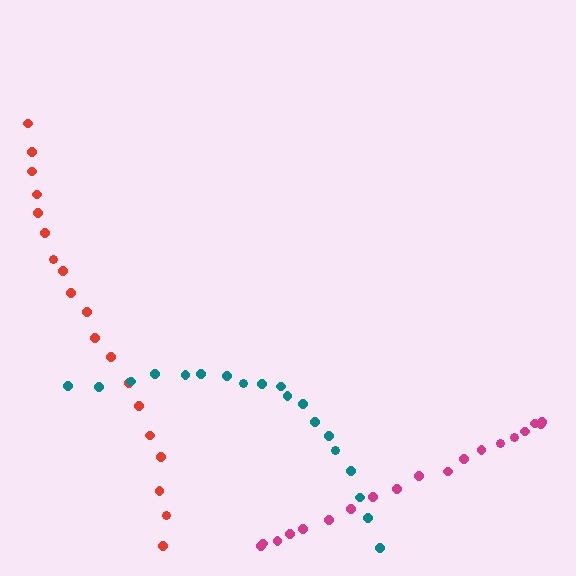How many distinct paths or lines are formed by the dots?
There are 3 distinct paths.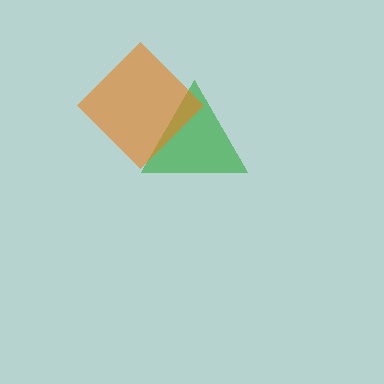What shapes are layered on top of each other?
The layered shapes are: a green triangle, an orange diamond.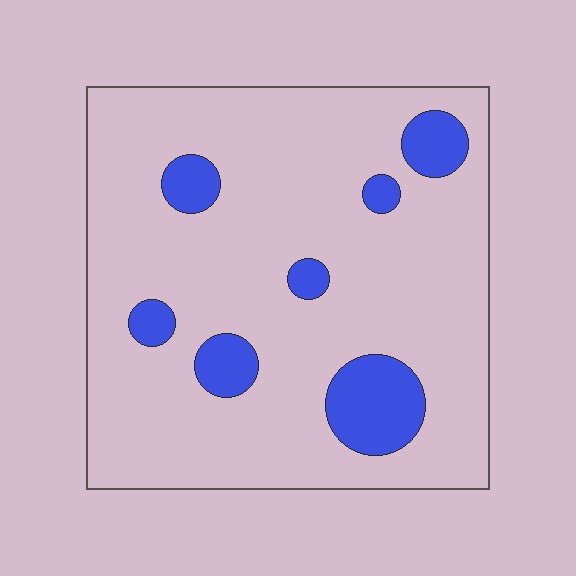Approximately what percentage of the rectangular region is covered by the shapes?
Approximately 15%.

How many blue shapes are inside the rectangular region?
7.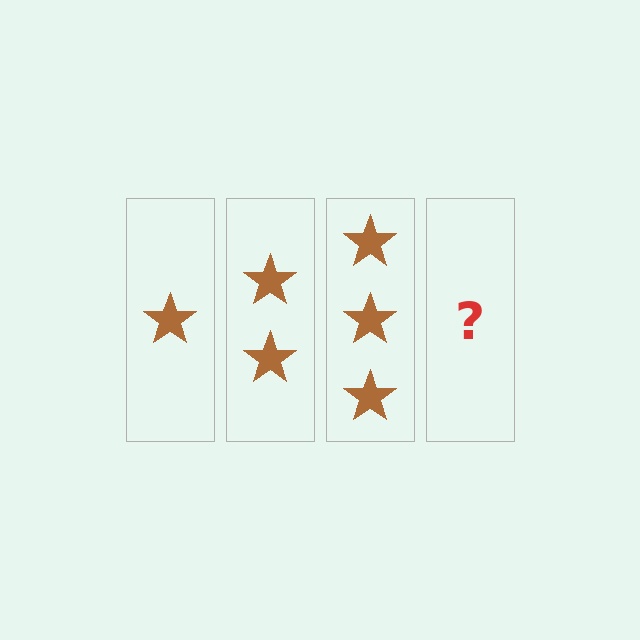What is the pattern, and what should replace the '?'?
The pattern is that each step adds one more star. The '?' should be 4 stars.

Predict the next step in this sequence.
The next step is 4 stars.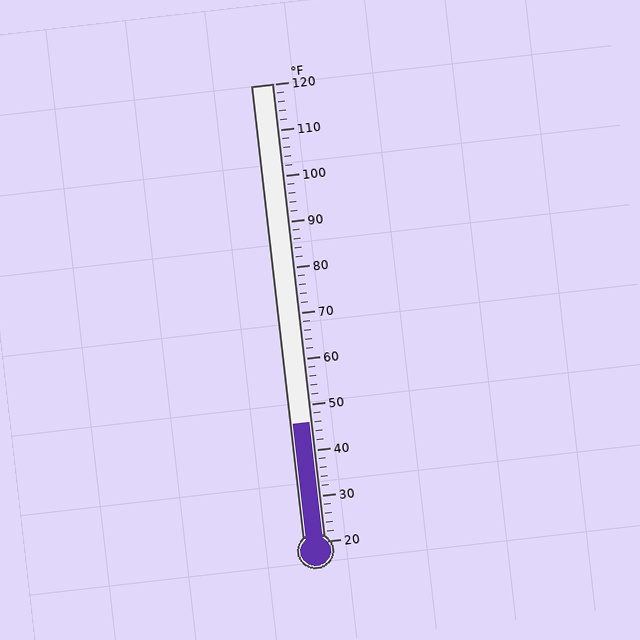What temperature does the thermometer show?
The thermometer shows approximately 46°F.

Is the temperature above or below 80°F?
The temperature is below 80°F.